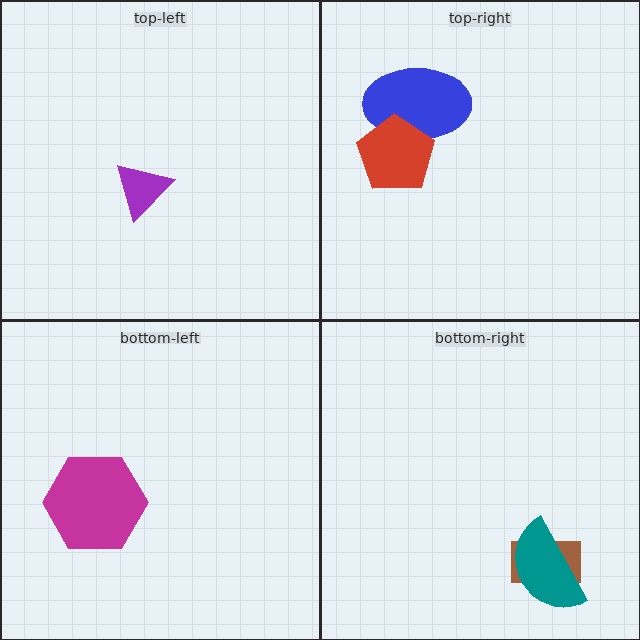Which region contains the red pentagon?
The top-right region.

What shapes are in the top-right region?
The blue ellipse, the red pentagon.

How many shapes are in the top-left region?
1.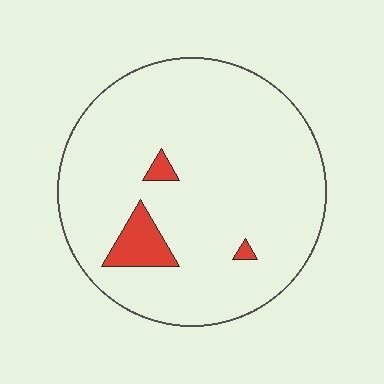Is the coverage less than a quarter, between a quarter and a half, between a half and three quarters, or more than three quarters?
Less than a quarter.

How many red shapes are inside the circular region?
3.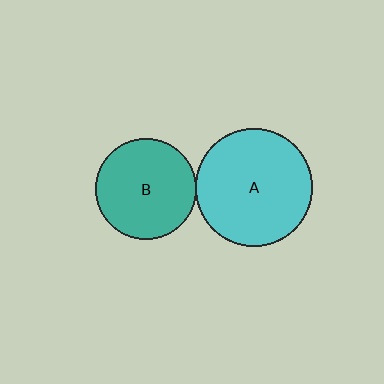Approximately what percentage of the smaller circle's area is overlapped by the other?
Approximately 5%.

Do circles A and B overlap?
Yes.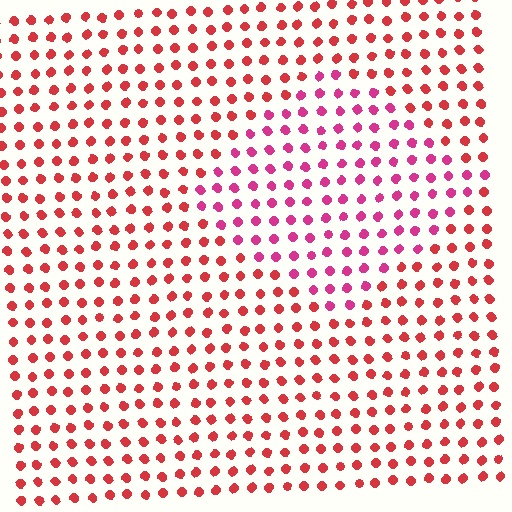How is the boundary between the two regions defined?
The boundary is defined purely by a slight shift in hue (about 31 degrees). Spacing, size, and orientation are identical on both sides.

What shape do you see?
I see a diamond.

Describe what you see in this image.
The image is filled with small red elements in a uniform arrangement. A diamond-shaped region is visible where the elements are tinted to a slightly different hue, forming a subtle color boundary.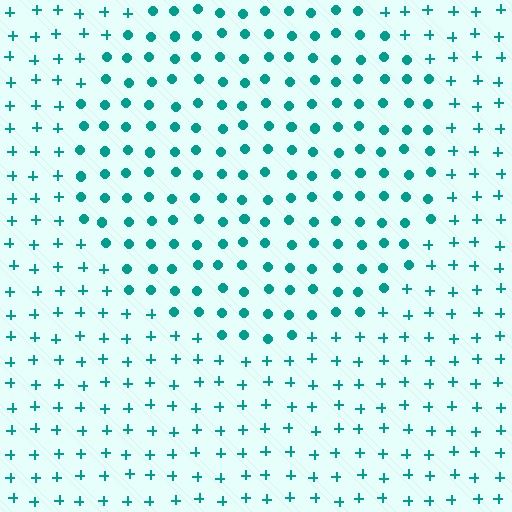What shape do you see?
I see a circle.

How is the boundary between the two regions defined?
The boundary is defined by a change in element shape: circles inside vs. plus signs outside. All elements share the same color and spacing.